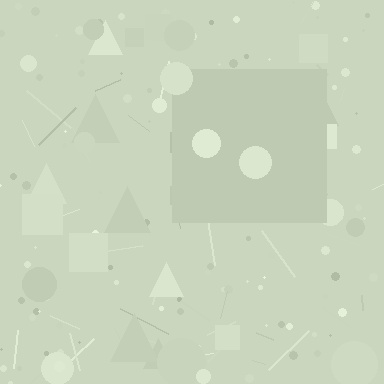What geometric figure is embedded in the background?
A square is embedded in the background.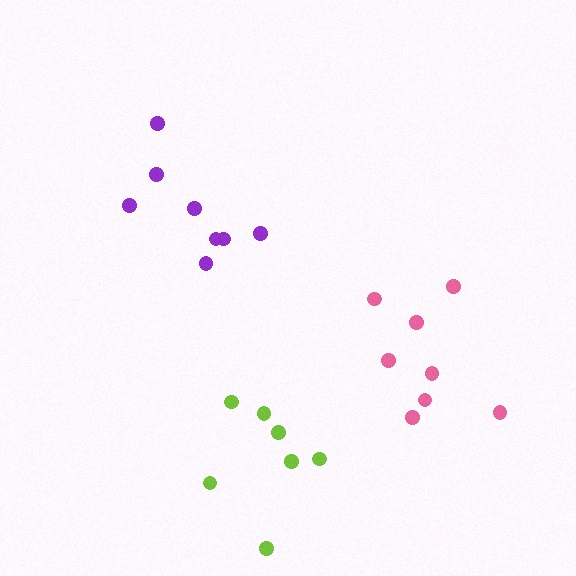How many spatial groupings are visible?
There are 3 spatial groupings.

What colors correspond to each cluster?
The clusters are colored: lime, purple, pink.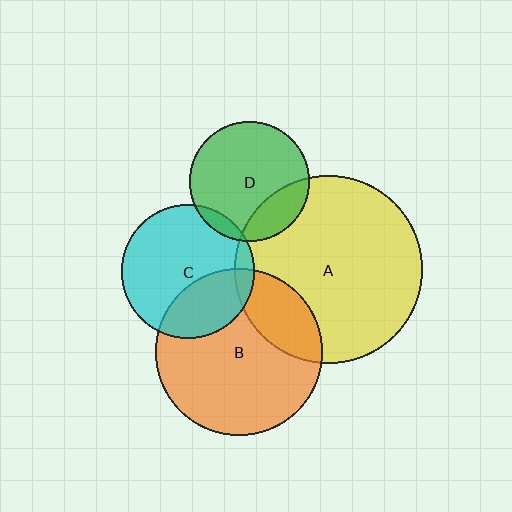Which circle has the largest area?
Circle A (yellow).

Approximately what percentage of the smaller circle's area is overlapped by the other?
Approximately 10%.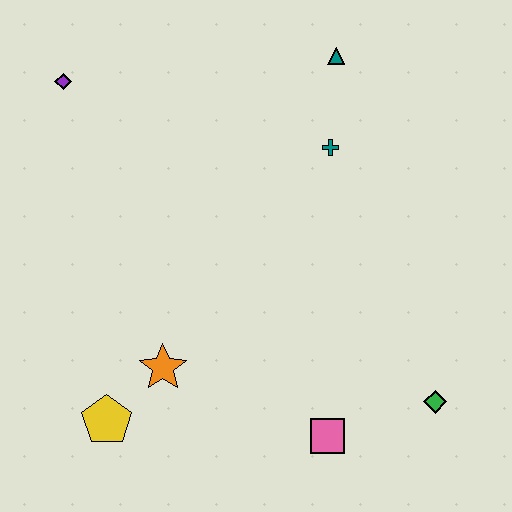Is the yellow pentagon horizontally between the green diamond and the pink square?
No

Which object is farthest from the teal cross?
The yellow pentagon is farthest from the teal cross.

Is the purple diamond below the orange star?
No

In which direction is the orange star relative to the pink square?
The orange star is to the left of the pink square.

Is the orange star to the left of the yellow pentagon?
No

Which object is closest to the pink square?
The green diamond is closest to the pink square.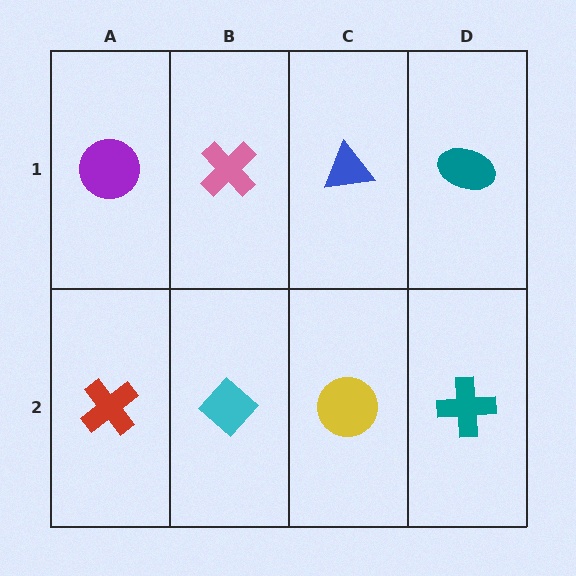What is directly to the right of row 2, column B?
A yellow circle.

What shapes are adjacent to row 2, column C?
A blue triangle (row 1, column C), a cyan diamond (row 2, column B), a teal cross (row 2, column D).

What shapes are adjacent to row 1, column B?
A cyan diamond (row 2, column B), a purple circle (row 1, column A), a blue triangle (row 1, column C).